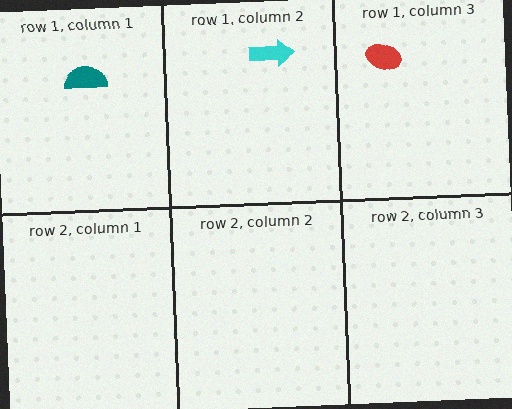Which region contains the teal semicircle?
The row 1, column 1 region.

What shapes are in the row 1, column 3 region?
The red ellipse.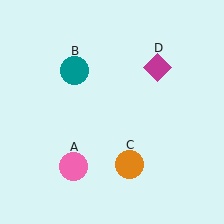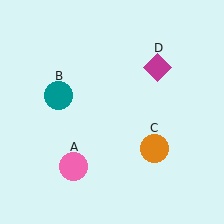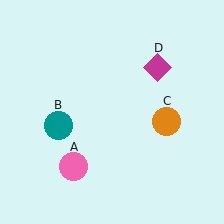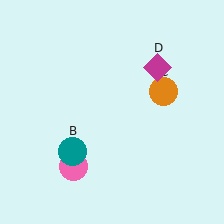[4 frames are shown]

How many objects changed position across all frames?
2 objects changed position: teal circle (object B), orange circle (object C).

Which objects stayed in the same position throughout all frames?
Pink circle (object A) and magenta diamond (object D) remained stationary.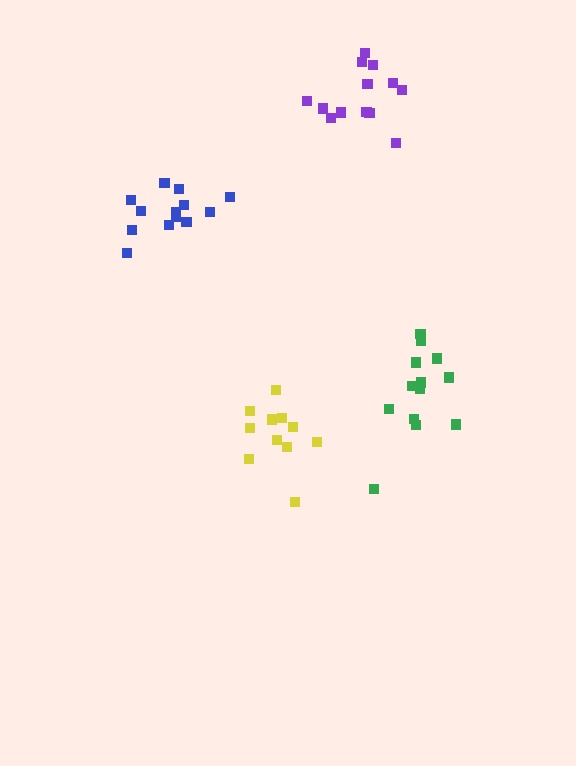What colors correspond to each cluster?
The clusters are colored: purple, green, blue, yellow.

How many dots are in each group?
Group 1: 13 dots, Group 2: 13 dots, Group 3: 13 dots, Group 4: 11 dots (50 total).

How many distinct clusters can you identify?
There are 4 distinct clusters.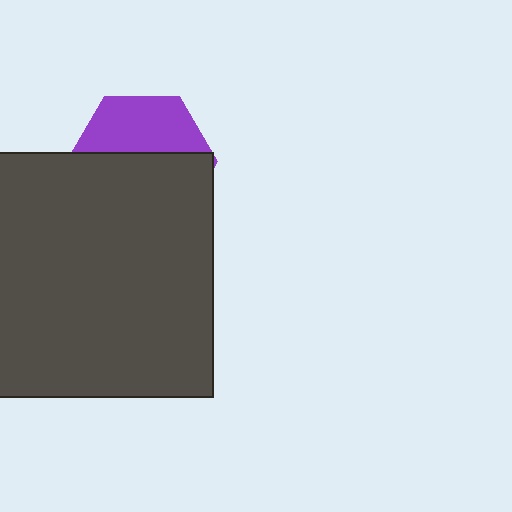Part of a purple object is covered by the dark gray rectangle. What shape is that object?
It is a hexagon.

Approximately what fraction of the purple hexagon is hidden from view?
Roughly 60% of the purple hexagon is hidden behind the dark gray rectangle.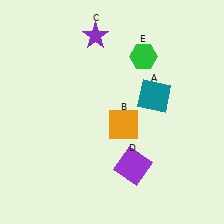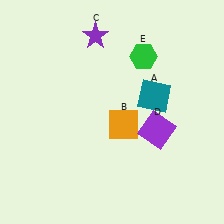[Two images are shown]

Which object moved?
The purple square (D) moved up.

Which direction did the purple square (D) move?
The purple square (D) moved up.